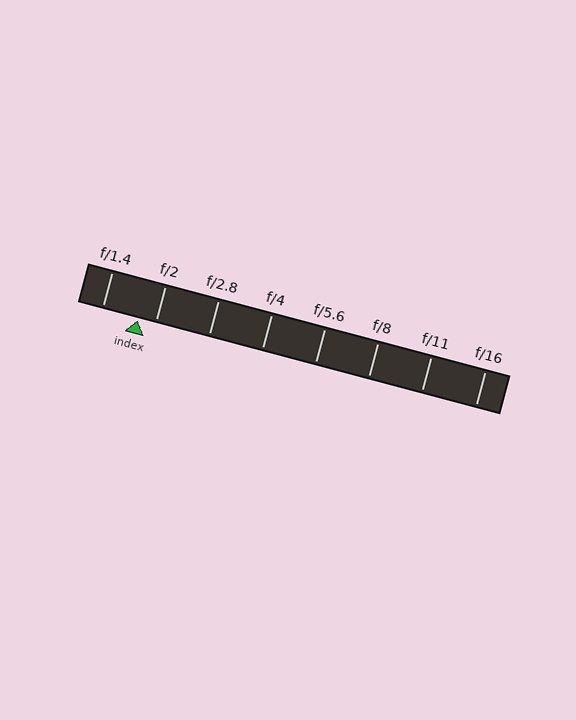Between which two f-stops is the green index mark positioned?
The index mark is between f/1.4 and f/2.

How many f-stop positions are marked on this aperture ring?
There are 8 f-stop positions marked.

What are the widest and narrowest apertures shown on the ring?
The widest aperture shown is f/1.4 and the narrowest is f/16.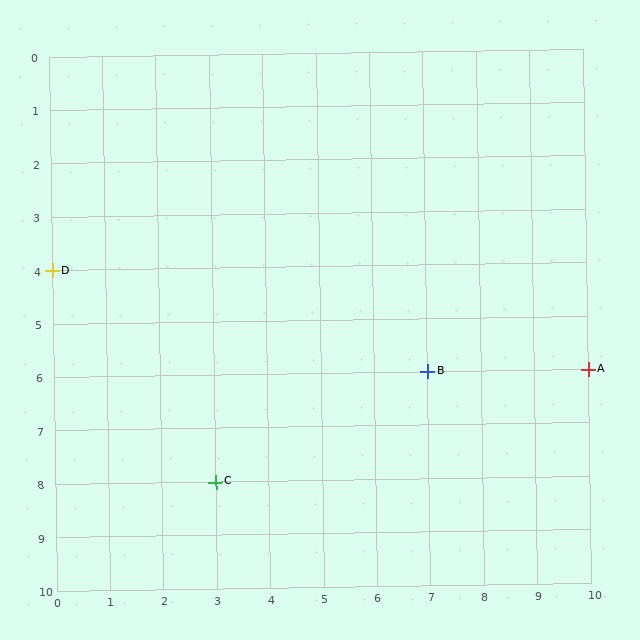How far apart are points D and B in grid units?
Points D and B are 7 columns and 2 rows apart (about 7.3 grid units diagonally).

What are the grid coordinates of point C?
Point C is at grid coordinates (3, 8).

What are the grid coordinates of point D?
Point D is at grid coordinates (0, 4).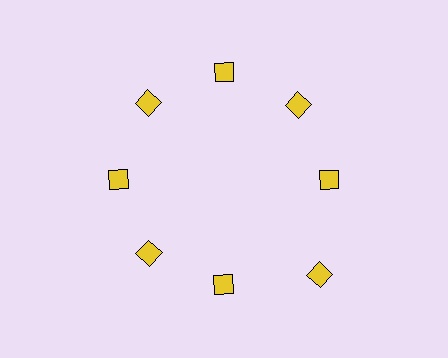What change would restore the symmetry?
The symmetry would be restored by moving it inward, back onto the ring so that all 8 diamonds sit at equal angles and equal distance from the center.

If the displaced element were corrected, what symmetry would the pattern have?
It would have 8-fold rotational symmetry — the pattern would map onto itself every 45 degrees.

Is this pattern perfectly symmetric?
No. The 8 yellow diamonds are arranged in a ring, but one element near the 4 o'clock position is pushed outward from the center, breaking the 8-fold rotational symmetry.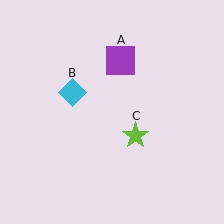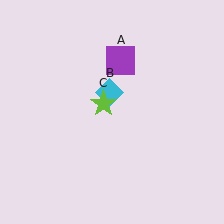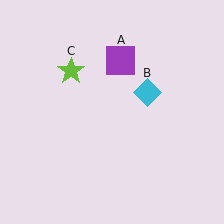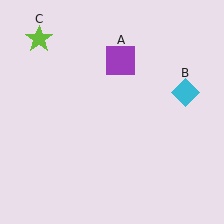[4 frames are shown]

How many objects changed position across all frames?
2 objects changed position: cyan diamond (object B), lime star (object C).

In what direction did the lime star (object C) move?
The lime star (object C) moved up and to the left.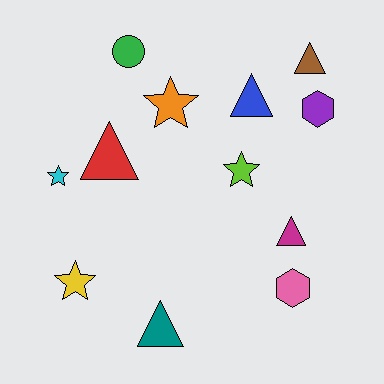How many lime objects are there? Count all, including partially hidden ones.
There is 1 lime object.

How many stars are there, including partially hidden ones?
There are 4 stars.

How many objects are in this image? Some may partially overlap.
There are 12 objects.